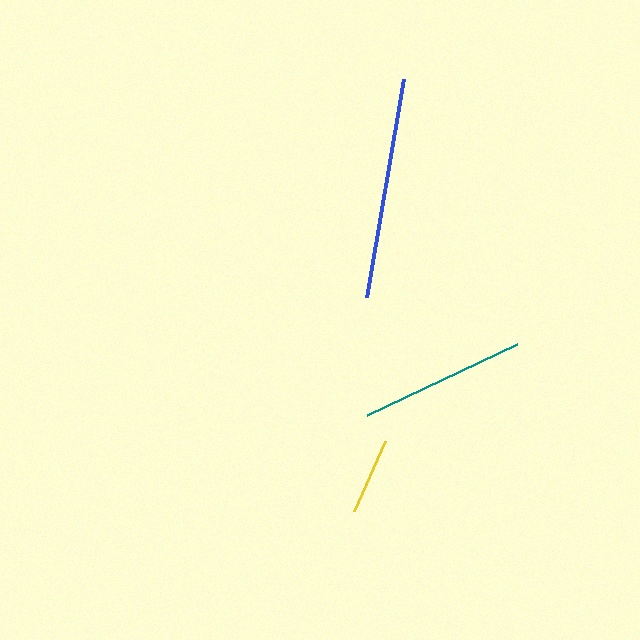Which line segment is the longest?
The blue line is the longest at approximately 221 pixels.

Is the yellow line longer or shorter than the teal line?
The teal line is longer than the yellow line.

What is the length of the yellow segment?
The yellow segment is approximately 76 pixels long.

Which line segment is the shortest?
The yellow line is the shortest at approximately 76 pixels.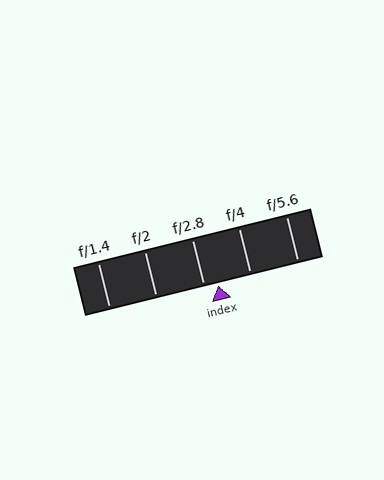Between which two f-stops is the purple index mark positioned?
The index mark is between f/2.8 and f/4.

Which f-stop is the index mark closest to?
The index mark is closest to f/2.8.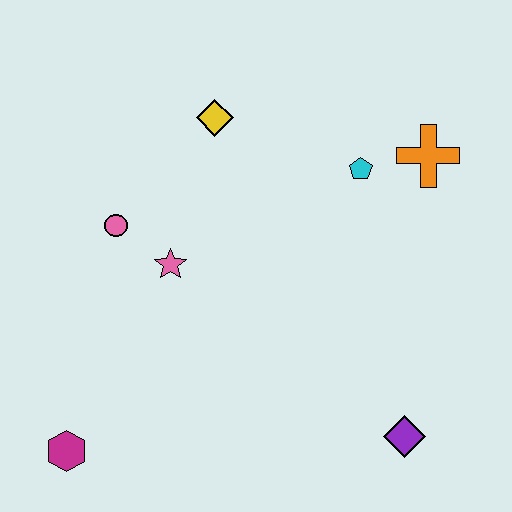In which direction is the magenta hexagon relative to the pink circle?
The magenta hexagon is below the pink circle.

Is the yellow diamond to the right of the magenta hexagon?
Yes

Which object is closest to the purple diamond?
The cyan pentagon is closest to the purple diamond.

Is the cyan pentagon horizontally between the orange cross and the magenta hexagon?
Yes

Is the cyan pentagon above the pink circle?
Yes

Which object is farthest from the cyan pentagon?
The magenta hexagon is farthest from the cyan pentagon.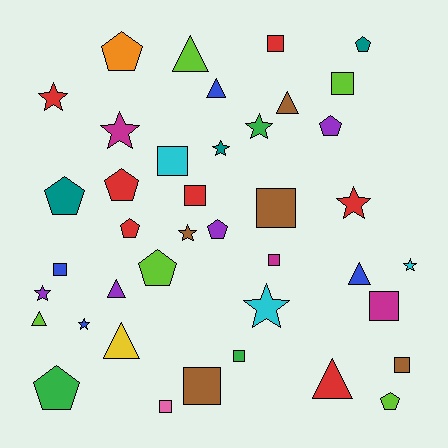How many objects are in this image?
There are 40 objects.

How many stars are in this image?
There are 10 stars.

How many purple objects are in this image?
There are 4 purple objects.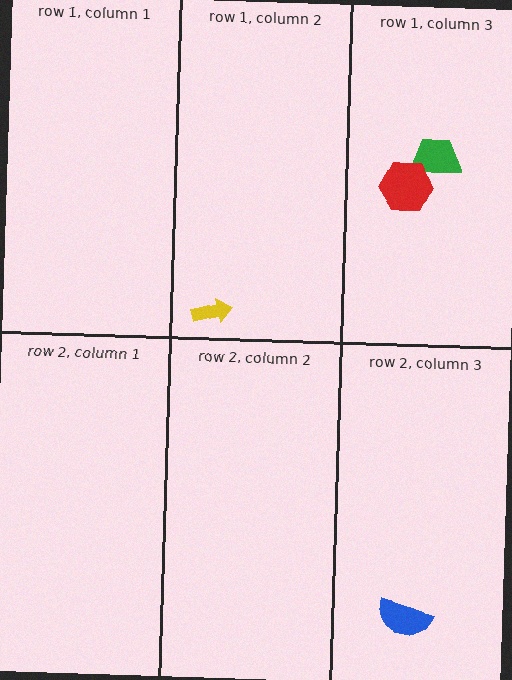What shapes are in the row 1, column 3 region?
The green trapezoid, the red hexagon.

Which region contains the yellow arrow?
The row 1, column 2 region.